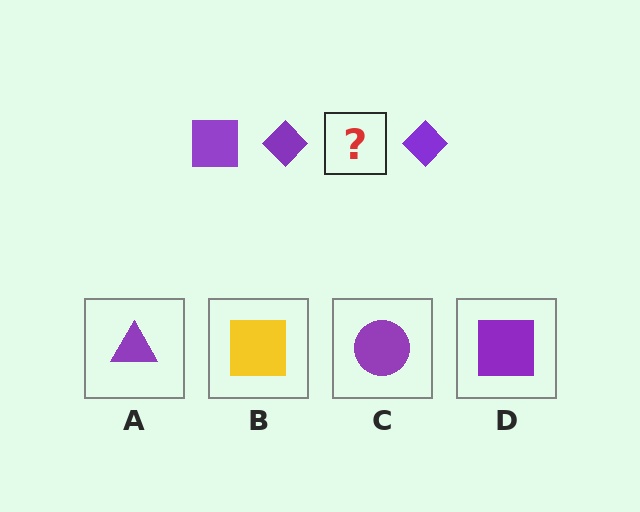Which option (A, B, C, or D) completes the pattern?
D.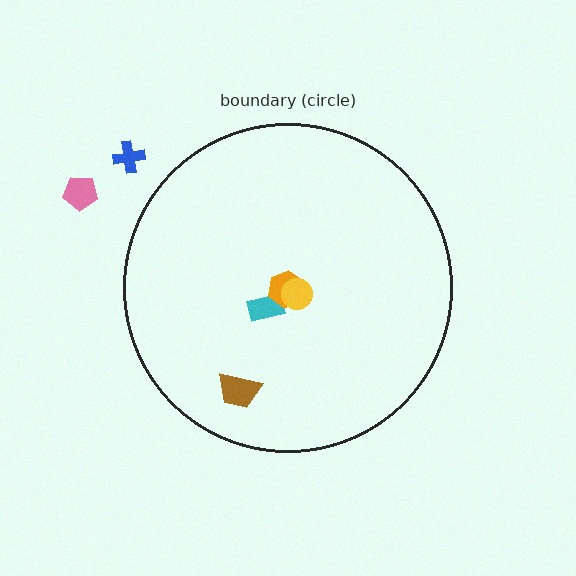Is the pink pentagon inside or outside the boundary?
Outside.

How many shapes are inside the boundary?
4 inside, 2 outside.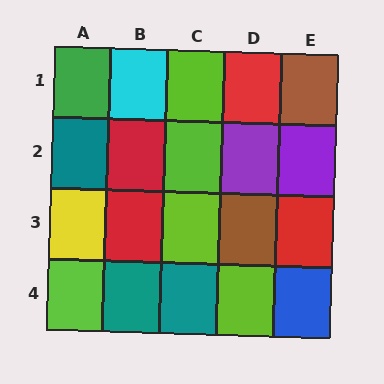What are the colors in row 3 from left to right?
Yellow, red, lime, brown, red.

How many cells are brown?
2 cells are brown.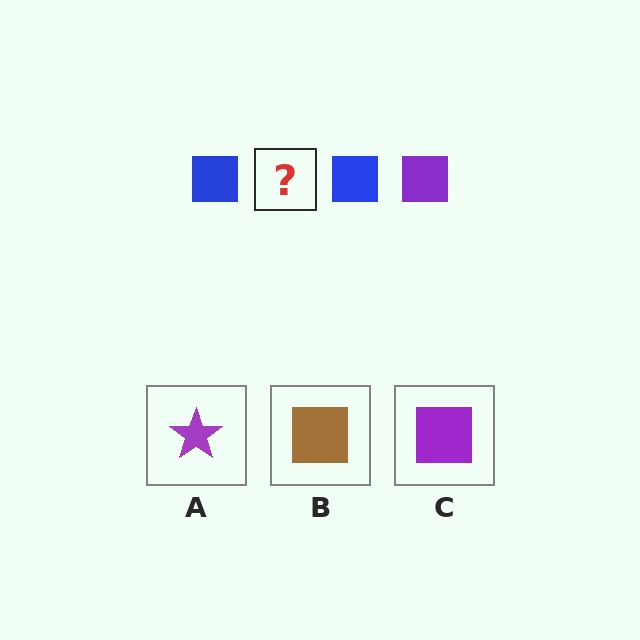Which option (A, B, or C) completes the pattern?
C.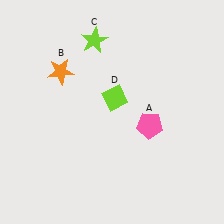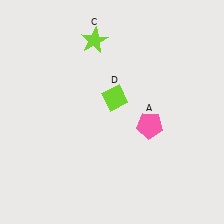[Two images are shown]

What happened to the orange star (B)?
The orange star (B) was removed in Image 2. It was in the top-left area of Image 1.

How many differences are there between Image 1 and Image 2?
There is 1 difference between the two images.